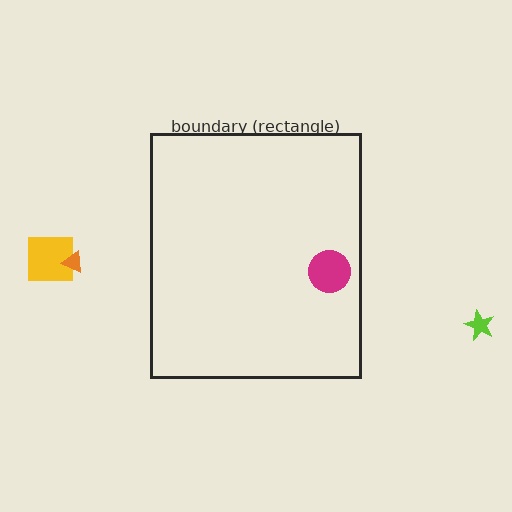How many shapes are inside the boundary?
1 inside, 3 outside.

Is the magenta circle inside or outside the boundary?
Inside.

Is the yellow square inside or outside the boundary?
Outside.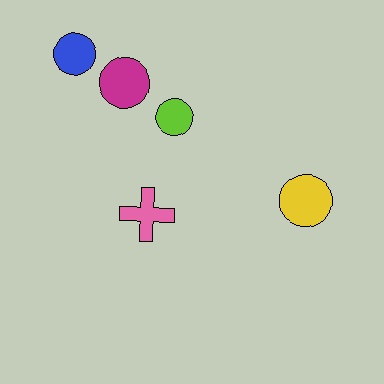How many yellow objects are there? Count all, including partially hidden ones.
There is 1 yellow object.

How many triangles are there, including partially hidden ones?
There are no triangles.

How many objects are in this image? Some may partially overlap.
There are 5 objects.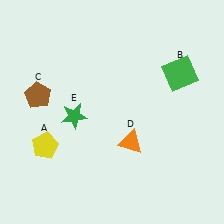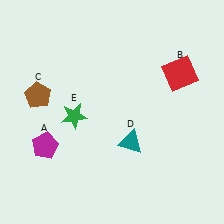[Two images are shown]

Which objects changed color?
A changed from yellow to magenta. B changed from green to red. D changed from orange to teal.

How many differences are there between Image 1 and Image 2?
There are 3 differences between the two images.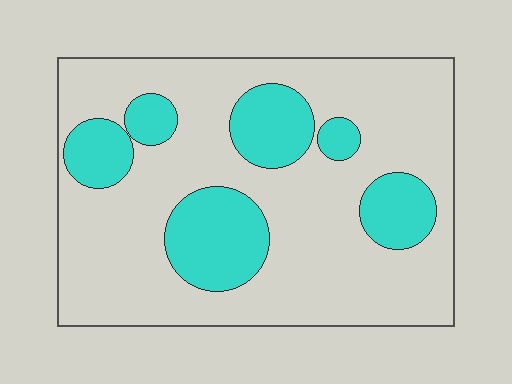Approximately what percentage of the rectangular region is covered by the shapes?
Approximately 25%.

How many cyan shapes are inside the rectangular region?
6.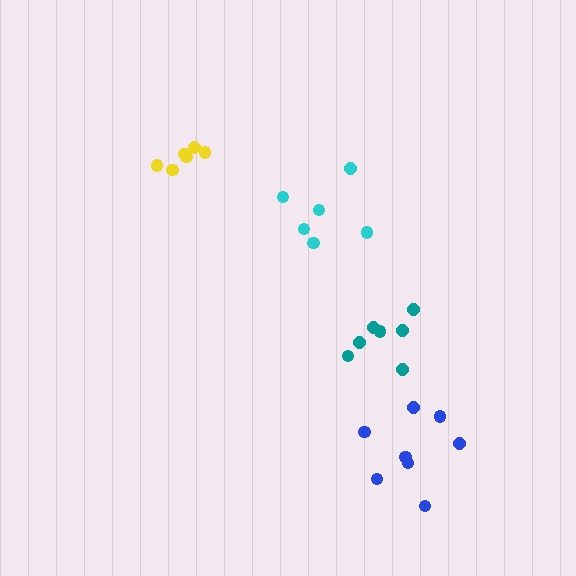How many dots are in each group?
Group 1: 6 dots, Group 2: 6 dots, Group 3: 8 dots, Group 4: 7 dots (27 total).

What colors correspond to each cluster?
The clusters are colored: cyan, yellow, blue, teal.